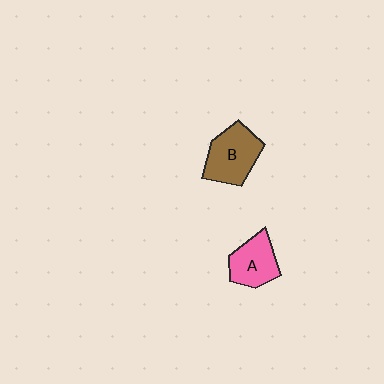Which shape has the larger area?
Shape B (brown).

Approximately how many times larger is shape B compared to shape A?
Approximately 1.3 times.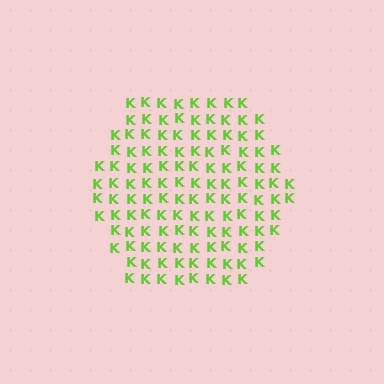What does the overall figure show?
The overall figure shows a hexagon.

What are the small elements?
The small elements are letter K's.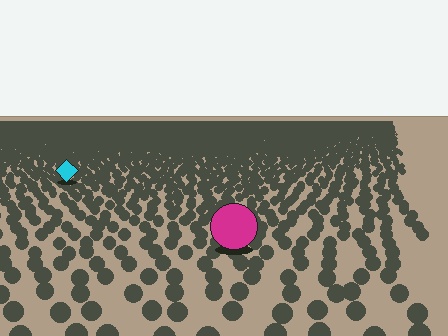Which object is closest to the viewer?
The magenta circle is closest. The texture marks near it are larger and more spread out.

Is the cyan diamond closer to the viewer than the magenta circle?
No. The magenta circle is closer — you can tell from the texture gradient: the ground texture is coarser near it.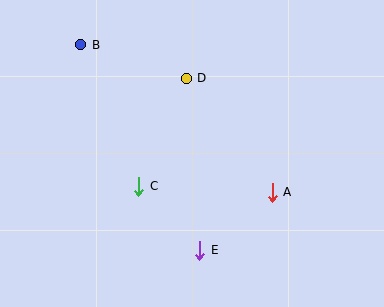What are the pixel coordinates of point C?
Point C is at (139, 187).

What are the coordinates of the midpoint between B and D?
The midpoint between B and D is at (134, 61).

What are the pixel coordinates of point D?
Point D is at (186, 78).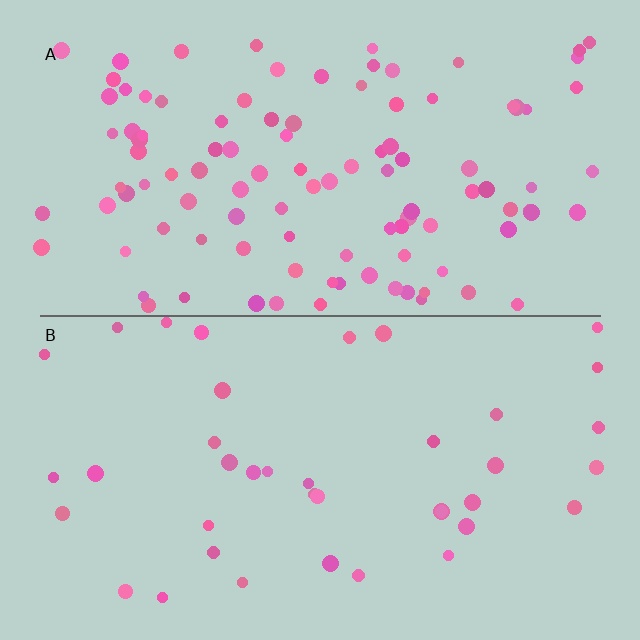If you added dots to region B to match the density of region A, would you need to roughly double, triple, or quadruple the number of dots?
Approximately triple.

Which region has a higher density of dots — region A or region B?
A (the top).